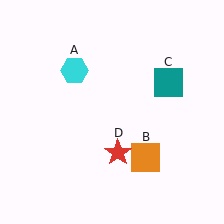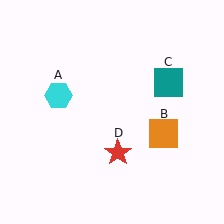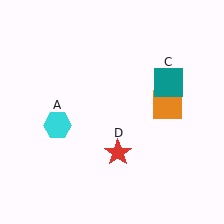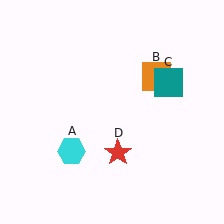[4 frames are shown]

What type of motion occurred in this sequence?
The cyan hexagon (object A), orange square (object B) rotated counterclockwise around the center of the scene.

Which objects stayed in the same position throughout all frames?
Teal square (object C) and red star (object D) remained stationary.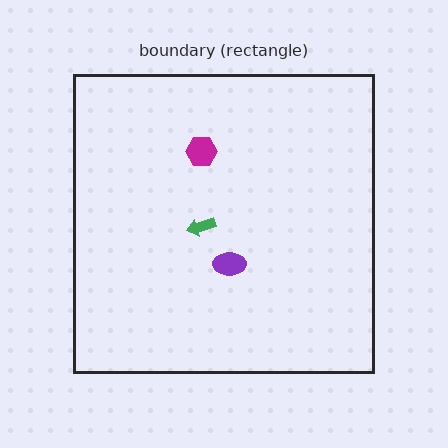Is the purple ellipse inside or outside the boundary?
Inside.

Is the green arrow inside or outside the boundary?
Inside.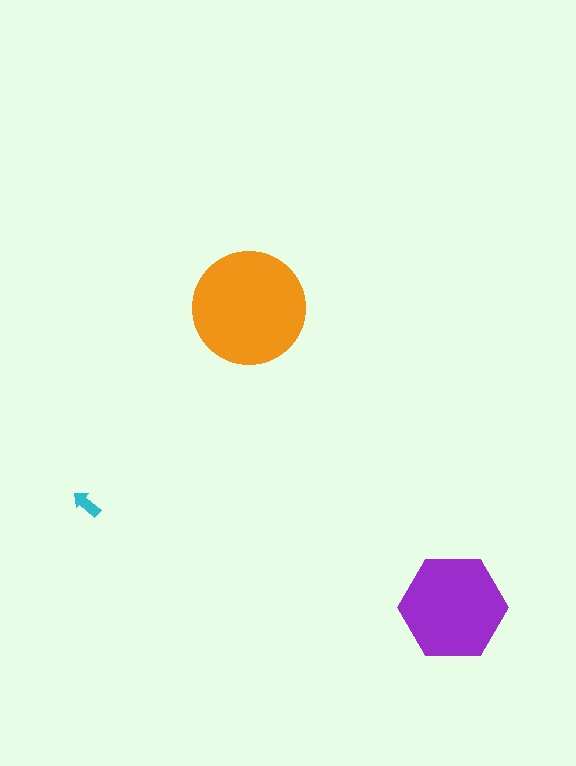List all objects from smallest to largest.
The cyan arrow, the purple hexagon, the orange circle.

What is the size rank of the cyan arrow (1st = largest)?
3rd.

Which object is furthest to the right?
The purple hexagon is rightmost.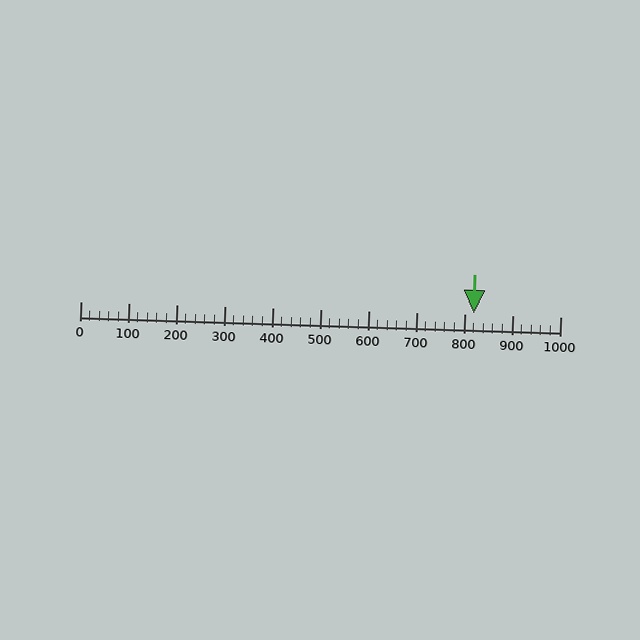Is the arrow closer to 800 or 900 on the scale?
The arrow is closer to 800.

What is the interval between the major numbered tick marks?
The major tick marks are spaced 100 units apart.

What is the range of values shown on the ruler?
The ruler shows values from 0 to 1000.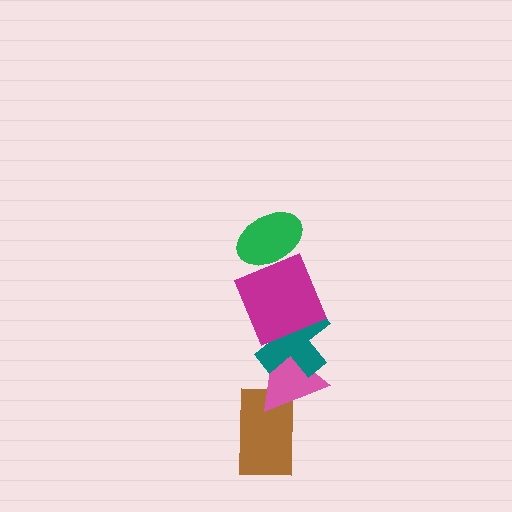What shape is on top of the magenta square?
The green ellipse is on top of the magenta square.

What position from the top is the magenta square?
The magenta square is 2nd from the top.